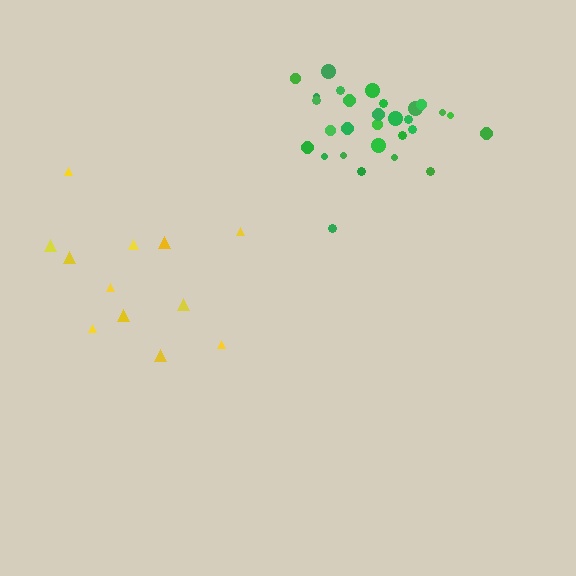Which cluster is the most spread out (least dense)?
Yellow.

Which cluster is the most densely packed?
Green.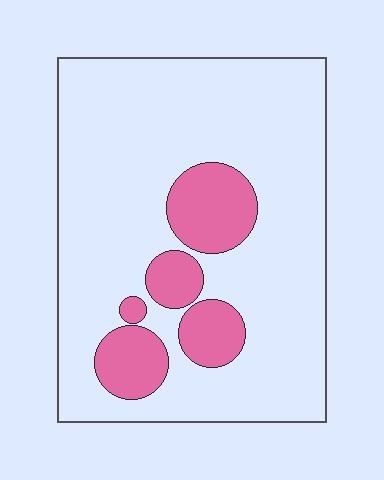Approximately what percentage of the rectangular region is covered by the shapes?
Approximately 20%.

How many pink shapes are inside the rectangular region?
5.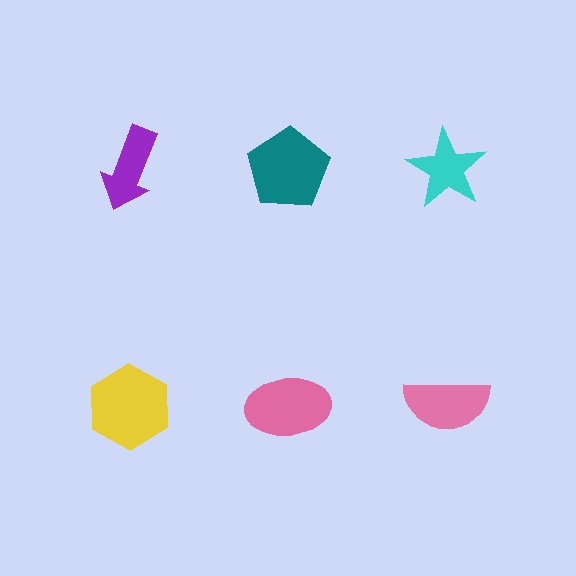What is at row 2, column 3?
A pink semicircle.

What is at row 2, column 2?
A pink ellipse.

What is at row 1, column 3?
A cyan star.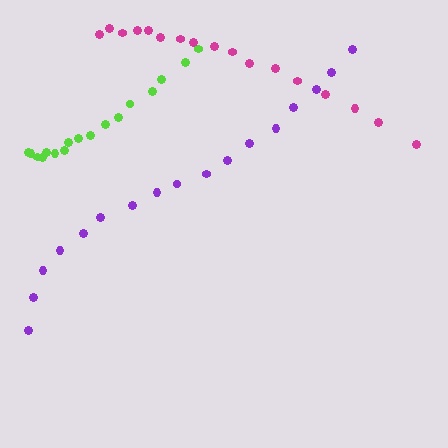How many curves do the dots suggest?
There are 3 distinct paths.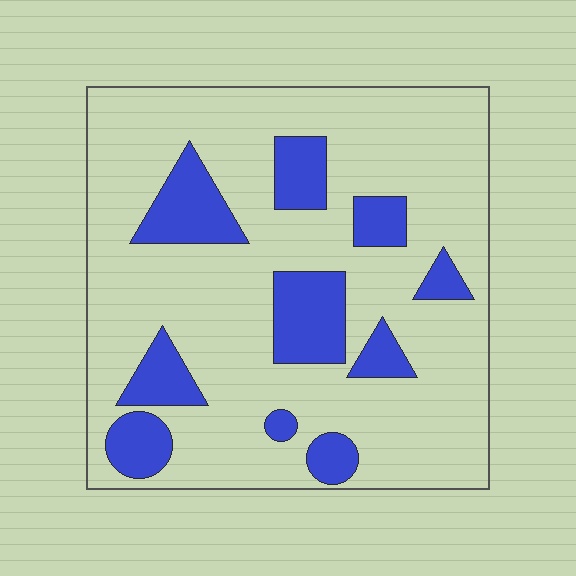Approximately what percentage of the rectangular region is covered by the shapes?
Approximately 20%.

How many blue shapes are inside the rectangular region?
10.